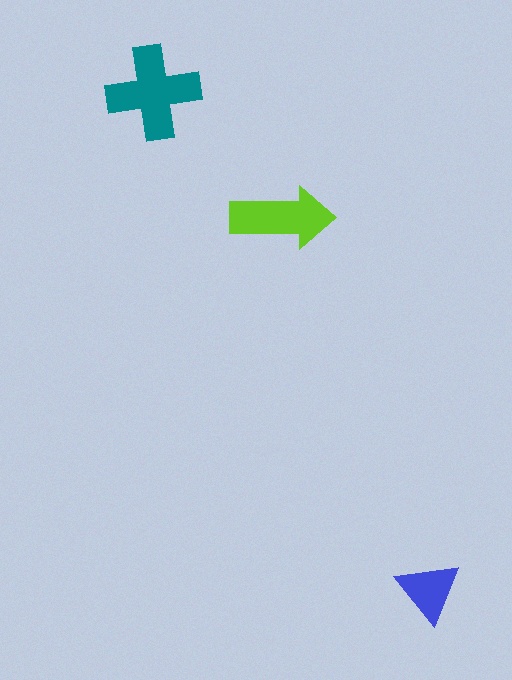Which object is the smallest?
The blue triangle.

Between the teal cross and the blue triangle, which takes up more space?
The teal cross.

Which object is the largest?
The teal cross.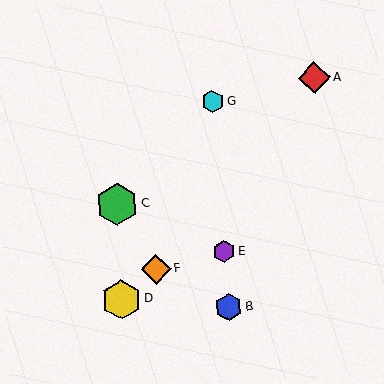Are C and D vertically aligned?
Yes, both are at x≈117.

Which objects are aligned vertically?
Objects C, D are aligned vertically.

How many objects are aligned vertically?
2 objects (C, D) are aligned vertically.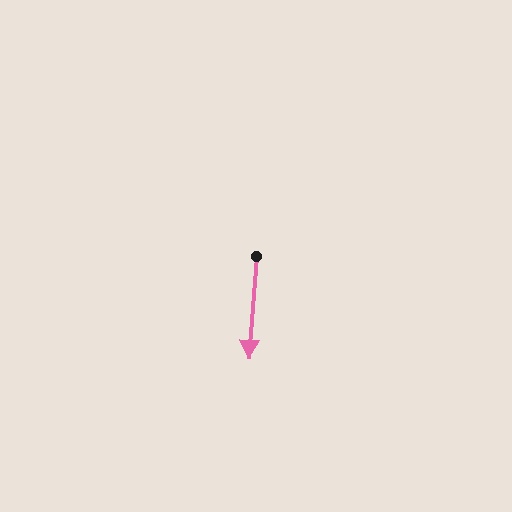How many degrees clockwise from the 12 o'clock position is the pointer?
Approximately 184 degrees.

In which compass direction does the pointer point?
South.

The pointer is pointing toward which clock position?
Roughly 6 o'clock.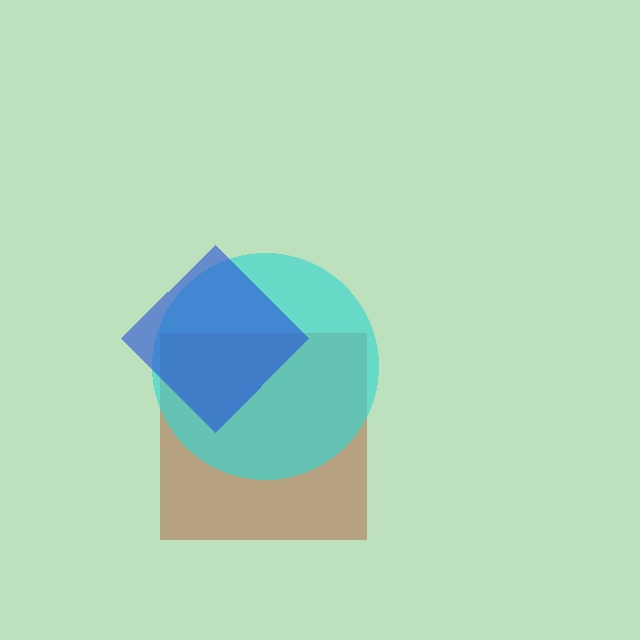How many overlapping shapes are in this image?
There are 3 overlapping shapes in the image.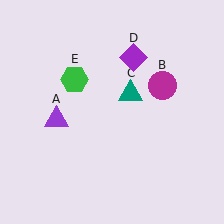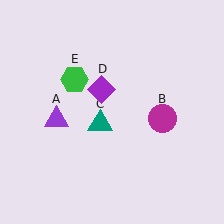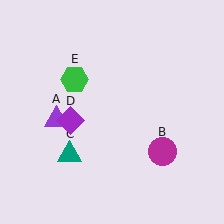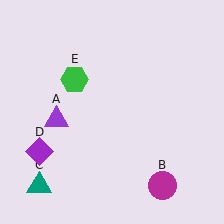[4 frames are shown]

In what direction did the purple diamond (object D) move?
The purple diamond (object D) moved down and to the left.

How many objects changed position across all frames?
3 objects changed position: magenta circle (object B), teal triangle (object C), purple diamond (object D).